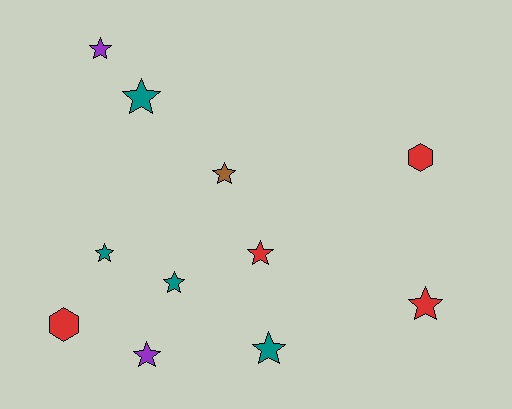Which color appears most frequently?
Teal, with 4 objects.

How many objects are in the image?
There are 11 objects.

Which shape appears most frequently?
Star, with 9 objects.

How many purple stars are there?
There are 2 purple stars.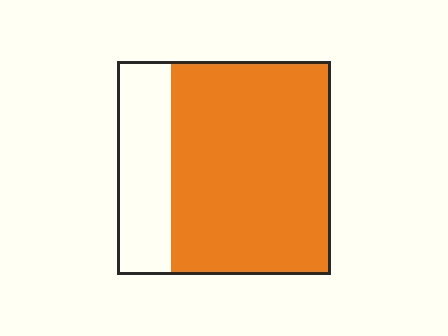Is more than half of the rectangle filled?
Yes.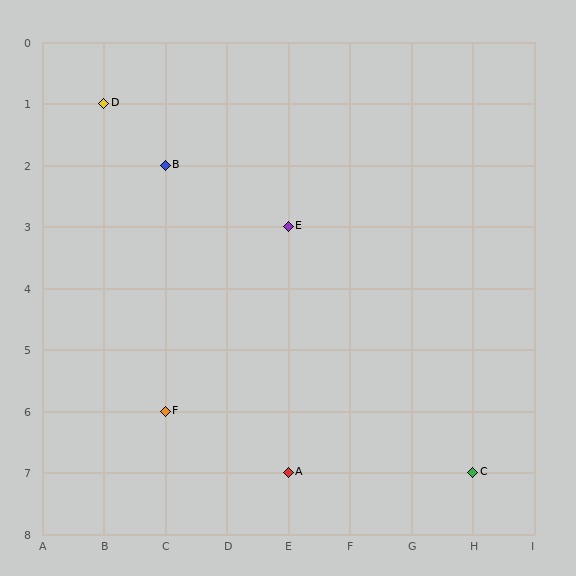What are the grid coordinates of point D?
Point D is at grid coordinates (B, 1).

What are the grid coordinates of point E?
Point E is at grid coordinates (E, 3).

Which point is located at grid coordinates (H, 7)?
Point C is at (H, 7).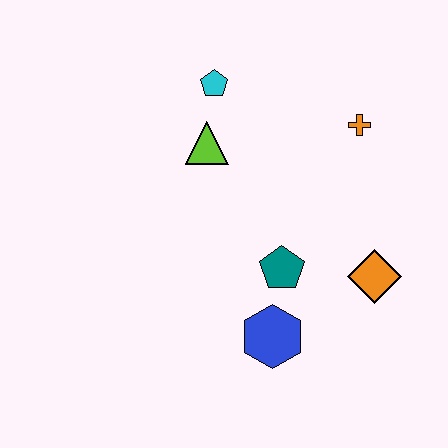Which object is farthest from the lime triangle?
The orange diamond is farthest from the lime triangle.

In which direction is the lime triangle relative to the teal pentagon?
The lime triangle is above the teal pentagon.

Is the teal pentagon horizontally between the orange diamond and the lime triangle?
Yes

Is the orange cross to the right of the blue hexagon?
Yes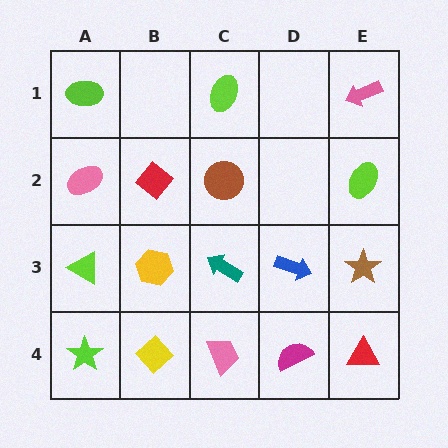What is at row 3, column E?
A brown star.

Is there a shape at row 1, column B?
No, that cell is empty.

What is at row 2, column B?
A red diamond.